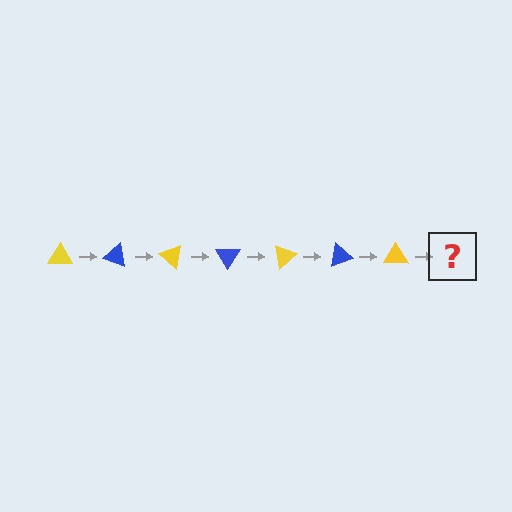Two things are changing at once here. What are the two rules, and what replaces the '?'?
The two rules are that it rotates 20 degrees each step and the color cycles through yellow and blue. The '?' should be a blue triangle, rotated 140 degrees from the start.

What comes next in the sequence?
The next element should be a blue triangle, rotated 140 degrees from the start.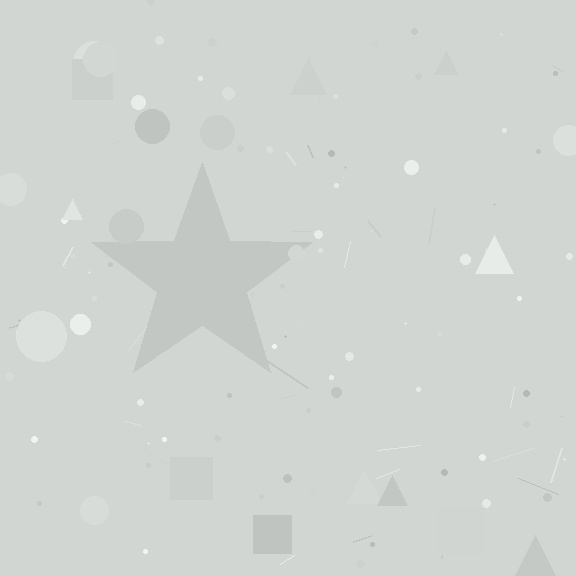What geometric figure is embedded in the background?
A star is embedded in the background.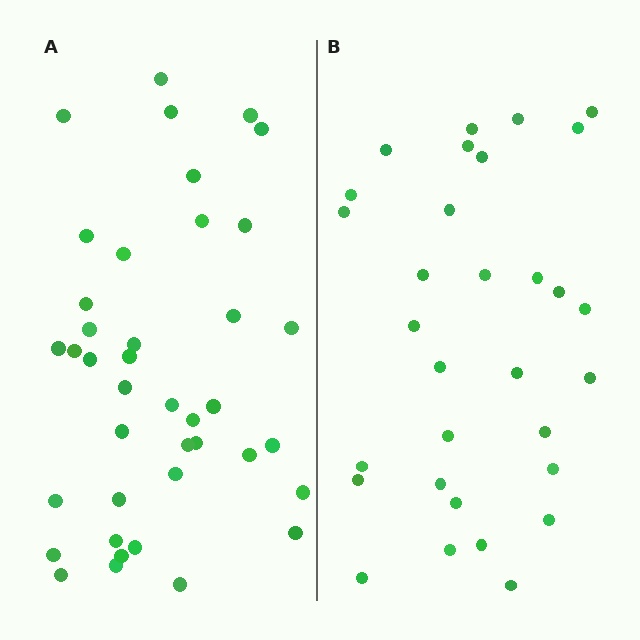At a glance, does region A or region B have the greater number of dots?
Region A (the left region) has more dots.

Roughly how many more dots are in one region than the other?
Region A has roughly 8 or so more dots than region B.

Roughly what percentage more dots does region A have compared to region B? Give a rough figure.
About 30% more.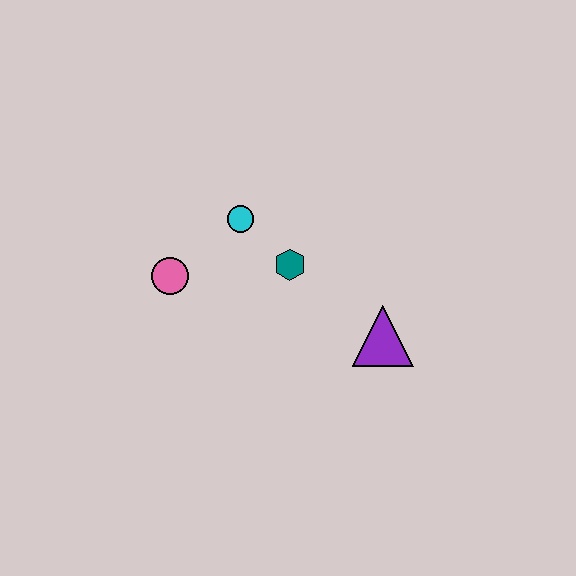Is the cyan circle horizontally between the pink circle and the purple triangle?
Yes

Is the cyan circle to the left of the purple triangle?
Yes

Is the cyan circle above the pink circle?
Yes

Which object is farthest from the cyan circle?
The purple triangle is farthest from the cyan circle.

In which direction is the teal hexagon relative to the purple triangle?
The teal hexagon is to the left of the purple triangle.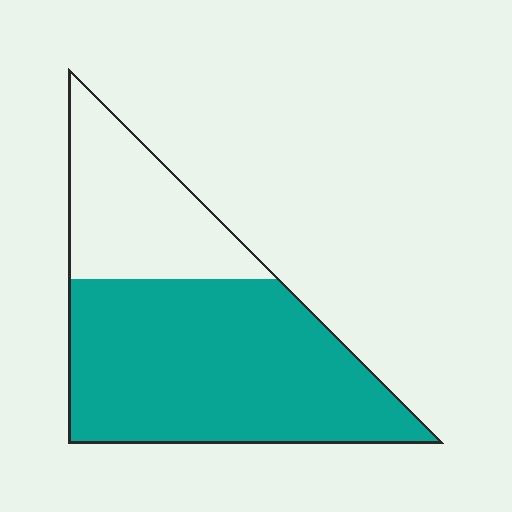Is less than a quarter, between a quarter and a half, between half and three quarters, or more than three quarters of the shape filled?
Between half and three quarters.